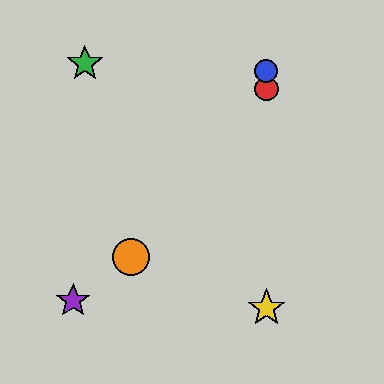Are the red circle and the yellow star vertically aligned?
Yes, both are at x≈266.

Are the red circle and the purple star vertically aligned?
No, the red circle is at x≈266 and the purple star is at x≈73.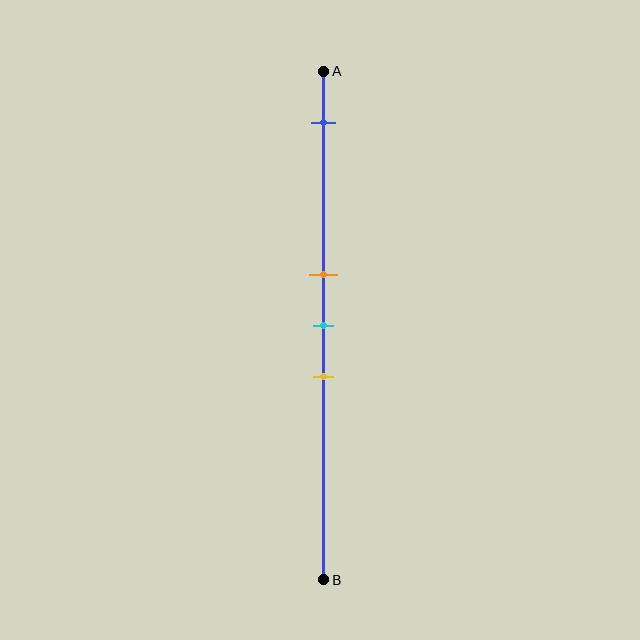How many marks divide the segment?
There are 4 marks dividing the segment.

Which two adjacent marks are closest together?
The orange and cyan marks are the closest adjacent pair.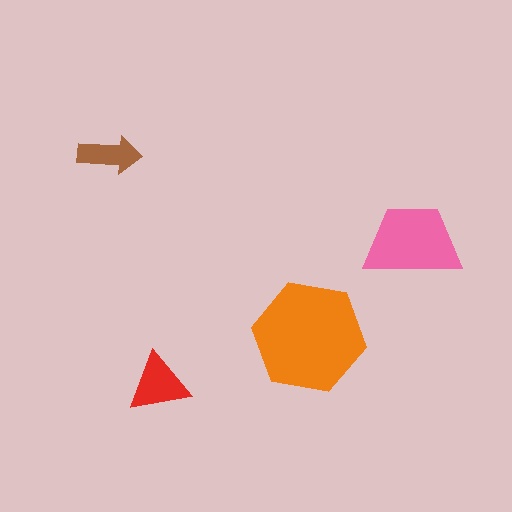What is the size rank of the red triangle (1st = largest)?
3rd.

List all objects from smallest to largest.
The brown arrow, the red triangle, the pink trapezoid, the orange hexagon.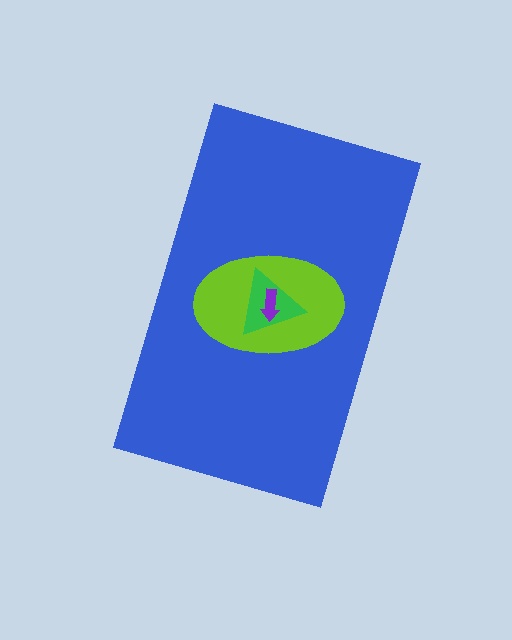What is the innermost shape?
The purple arrow.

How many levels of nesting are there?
4.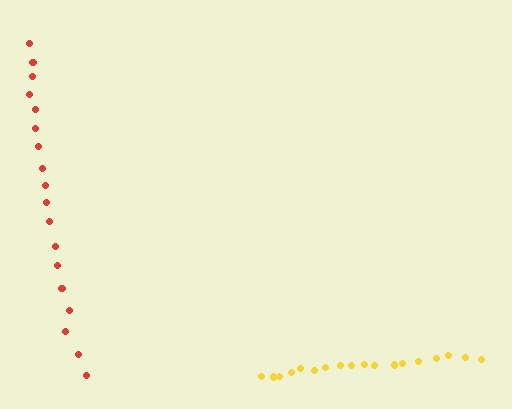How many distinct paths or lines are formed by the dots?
There are 2 distinct paths.